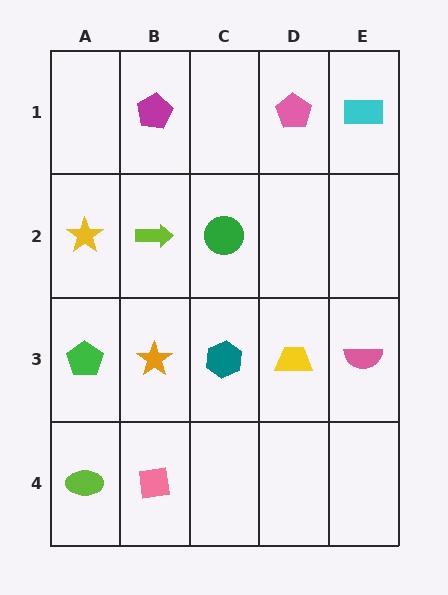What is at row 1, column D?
A pink pentagon.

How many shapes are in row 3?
5 shapes.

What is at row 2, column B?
A lime arrow.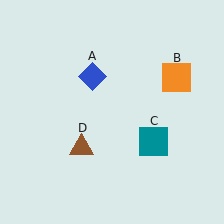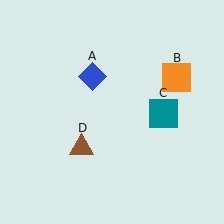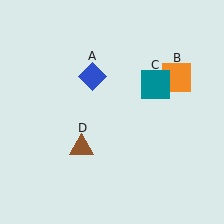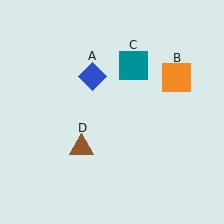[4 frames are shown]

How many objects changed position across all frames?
1 object changed position: teal square (object C).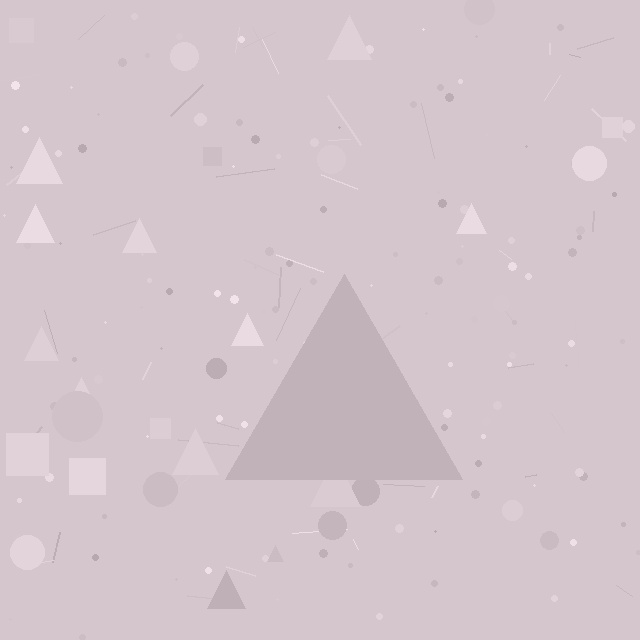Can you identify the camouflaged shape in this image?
The camouflaged shape is a triangle.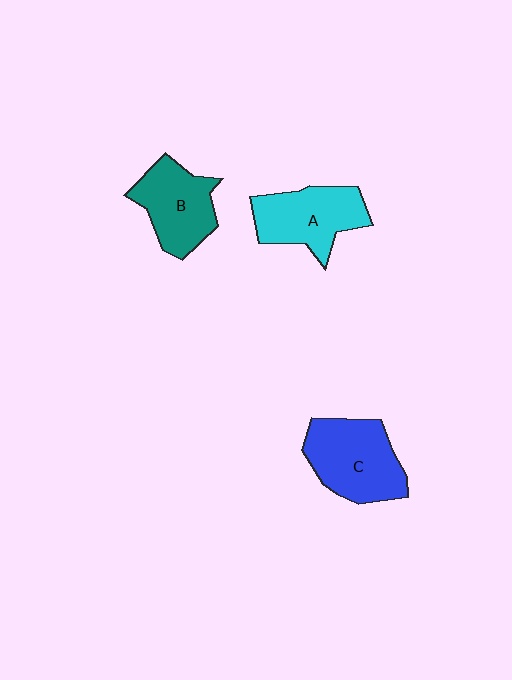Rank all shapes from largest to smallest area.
From largest to smallest: C (blue), A (cyan), B (teal).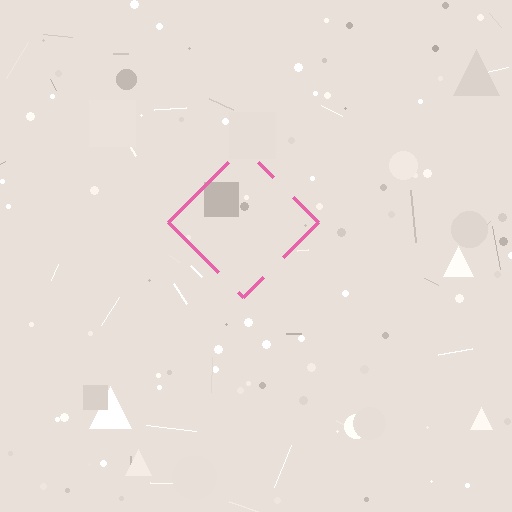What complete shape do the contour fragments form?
The contour fragments form a diamond.